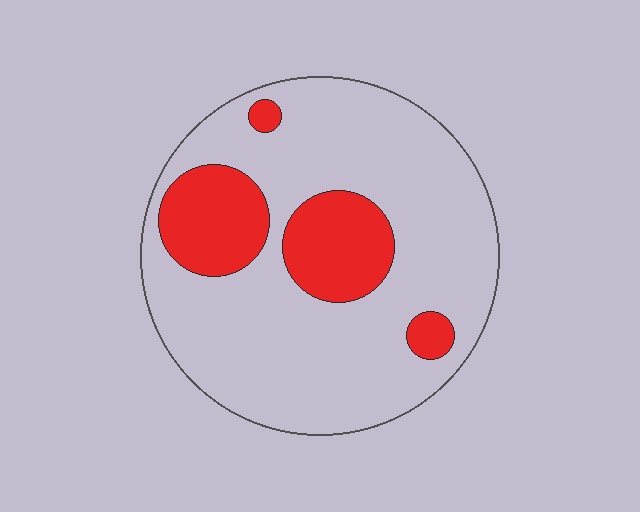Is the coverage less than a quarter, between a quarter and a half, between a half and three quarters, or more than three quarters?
Less than a quarter.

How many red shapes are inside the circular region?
4.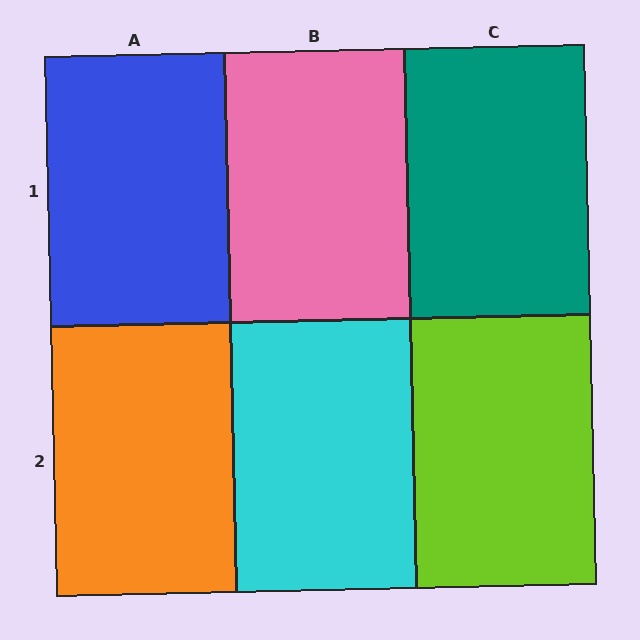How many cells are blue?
1 cell is blue.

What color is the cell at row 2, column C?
Lime.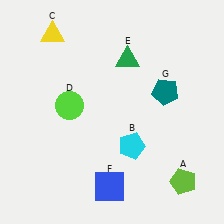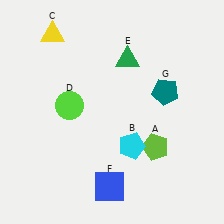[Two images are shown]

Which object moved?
The lime pentagon (A) moved up.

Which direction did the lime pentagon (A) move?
The lime pentagon (A) moved up.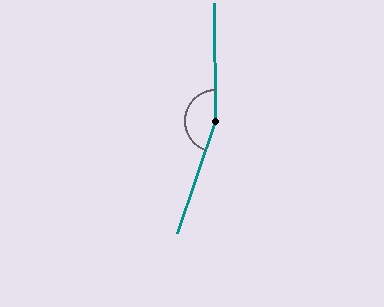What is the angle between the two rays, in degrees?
Approximately 160 degrees.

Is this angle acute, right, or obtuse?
It is obtuse.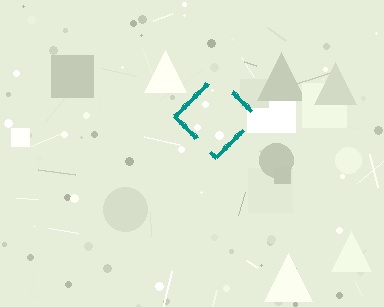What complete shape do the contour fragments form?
The contour fragments form a diamond.